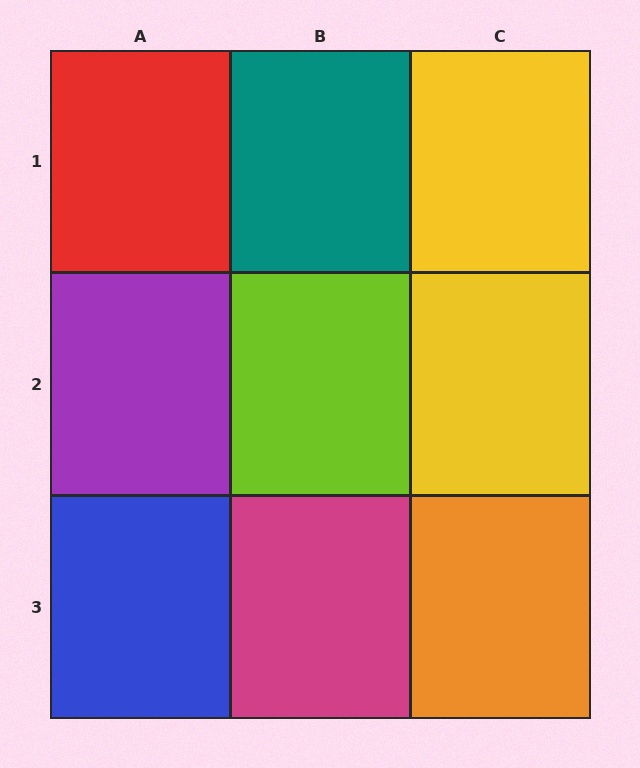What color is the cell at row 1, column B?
Teal.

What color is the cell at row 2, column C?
Yellow.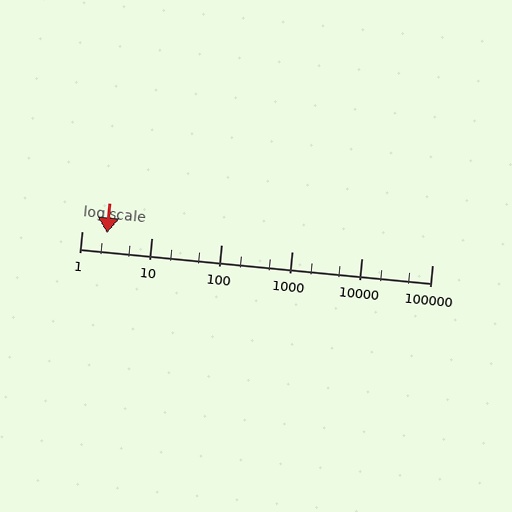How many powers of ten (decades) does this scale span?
The scale spans 5 decades, from 1 to 100000.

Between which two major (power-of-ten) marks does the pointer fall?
The pointer is between 1 and 10.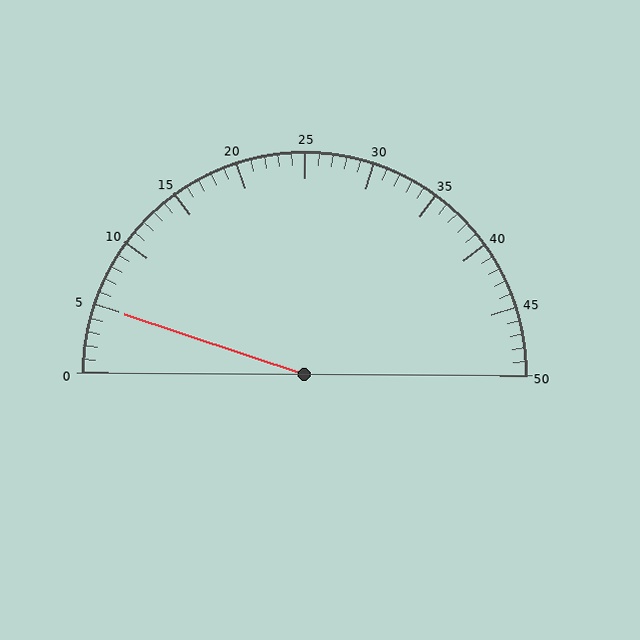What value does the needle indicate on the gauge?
The needle indicates approximately 5.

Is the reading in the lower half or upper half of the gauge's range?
The reading is in the lower half of the range (0 to 50).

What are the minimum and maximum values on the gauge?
The gauge ranges from 0 to 50.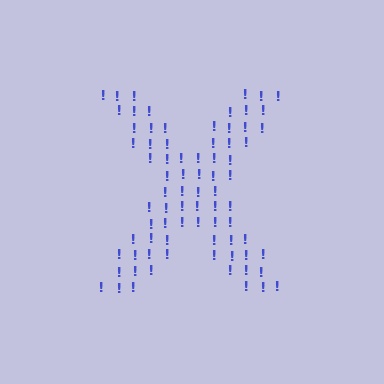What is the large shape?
The large shape is the letter X.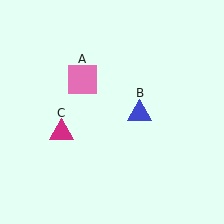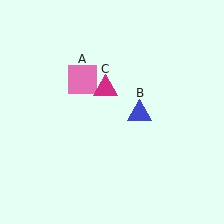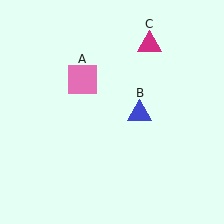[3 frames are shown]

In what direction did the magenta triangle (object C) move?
The magenta triangle (object C) moved up and to the right.